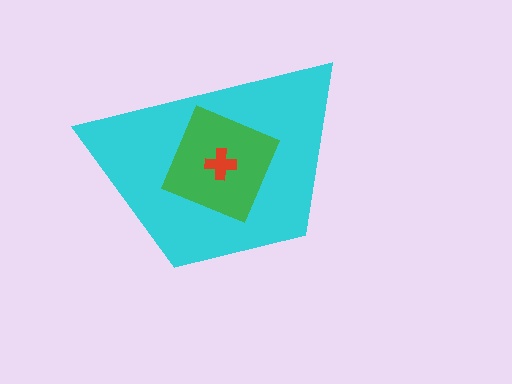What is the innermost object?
The red cross.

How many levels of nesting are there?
3.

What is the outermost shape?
The cyan trapezoid.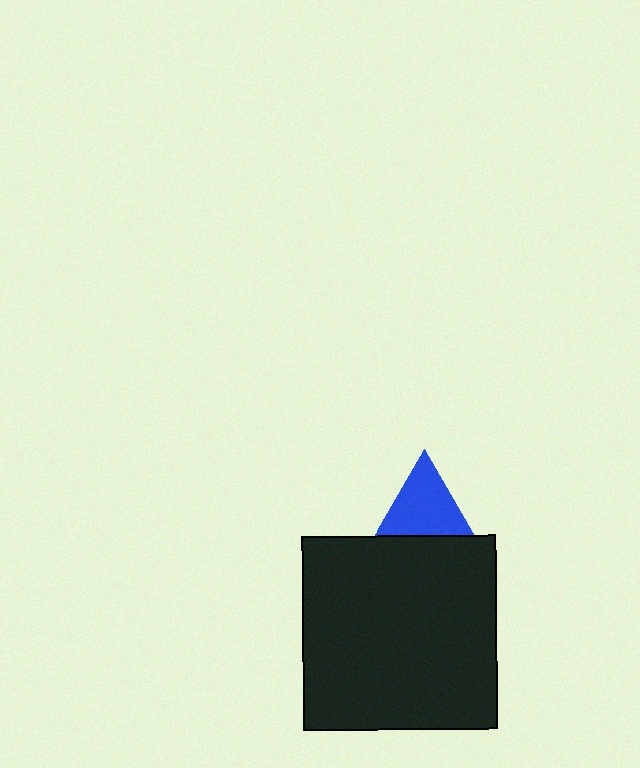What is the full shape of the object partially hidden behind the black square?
The partially hidden object is a blue triangle.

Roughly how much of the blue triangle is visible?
About half of it is visible (roughly 55%).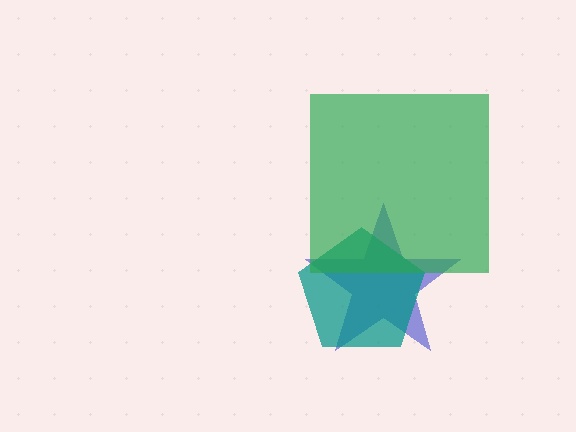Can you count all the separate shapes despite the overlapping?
Yes, there are 3 separate shapes.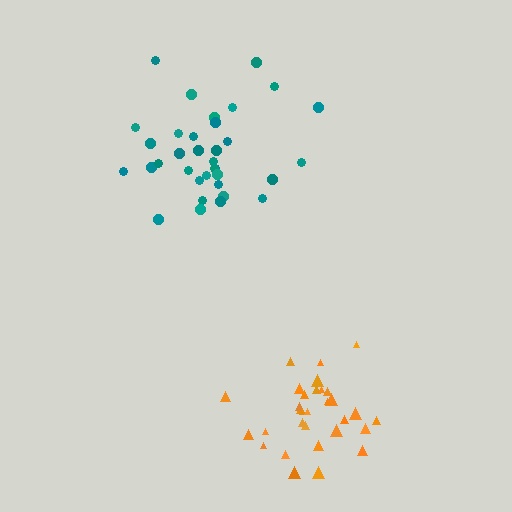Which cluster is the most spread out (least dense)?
Teal.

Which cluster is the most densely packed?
Orange.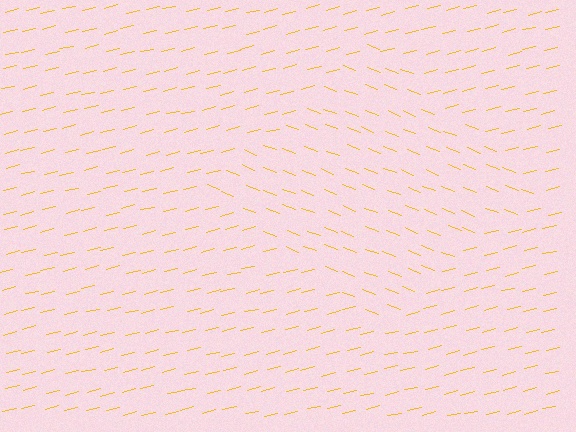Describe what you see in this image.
The image is filled with small yellow line segments. A diamond region in the image has lines oriented differently from the surrounding lines, creating a visible texture boundary.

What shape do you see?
I see a diamond.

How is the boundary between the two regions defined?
The boundary is defined purely by a change in line orientation (approximately 35 degrees difference). All lines are the same color and thickness.